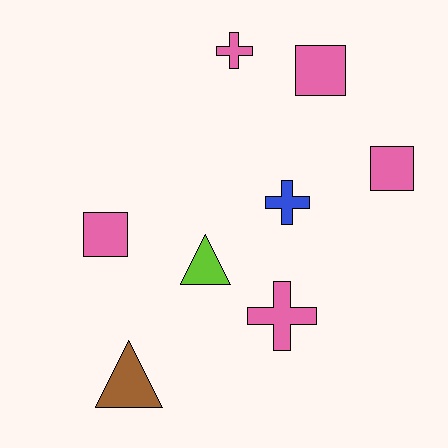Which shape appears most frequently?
Cross, with 3 objects.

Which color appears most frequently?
Pink, with 5 objects.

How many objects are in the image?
There are 8 objects.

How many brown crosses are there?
There are no brown crosses.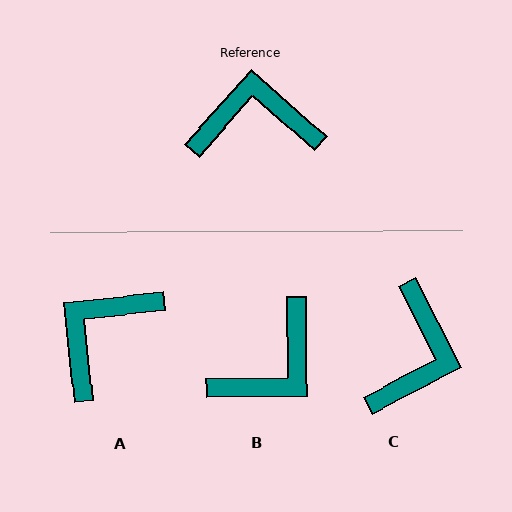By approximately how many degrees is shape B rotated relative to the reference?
Approximately 138 degrees clockwise.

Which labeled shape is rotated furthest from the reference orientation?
B, about 138 degrees away.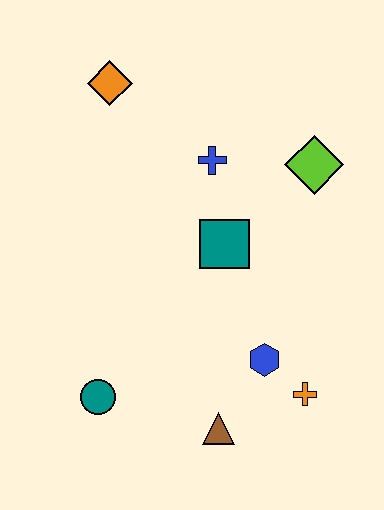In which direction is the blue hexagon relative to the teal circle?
The blue hexagon is to the right of the teal circle.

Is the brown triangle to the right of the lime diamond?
No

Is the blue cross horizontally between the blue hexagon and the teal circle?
Yes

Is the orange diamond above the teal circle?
Yes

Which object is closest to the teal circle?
The brown triangle is closest to the teal circle.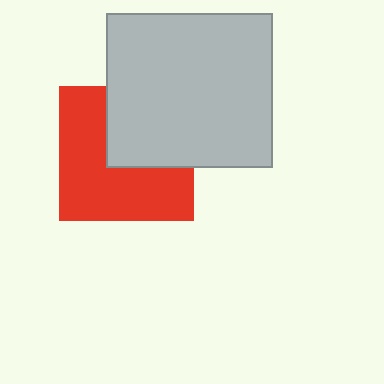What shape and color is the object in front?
The object in front is a light gray rectangle.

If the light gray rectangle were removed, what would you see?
You would see the complete red square.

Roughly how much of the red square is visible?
About half of it is visible (roughly 60%).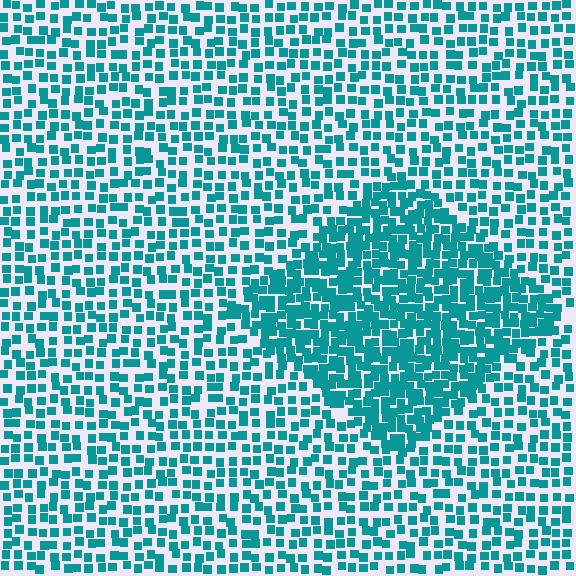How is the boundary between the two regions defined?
The boundary is defined by a change in element density (approximately 1.9x ratio). All elements are the same color, size, and shape.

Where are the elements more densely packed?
The elements are more densely packed inside the diamond boundary.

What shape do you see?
I see a diamond.